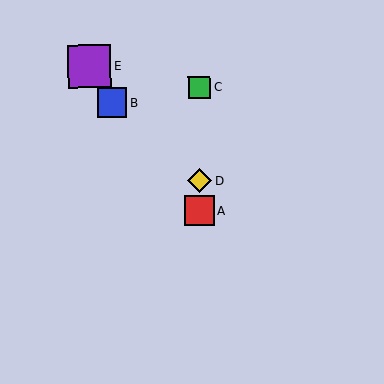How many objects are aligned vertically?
3 objects (A, C, D) are aligned vertically.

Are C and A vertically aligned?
Yes, both are at x≈199.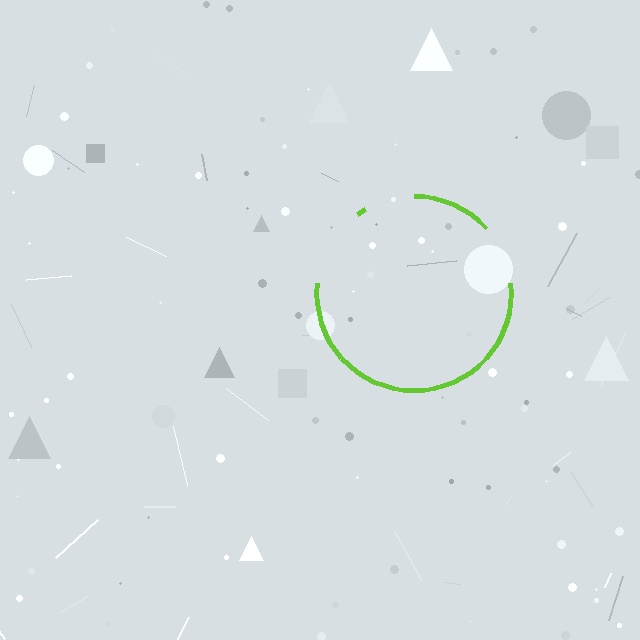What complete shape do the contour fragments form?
The contour fragments form a circle.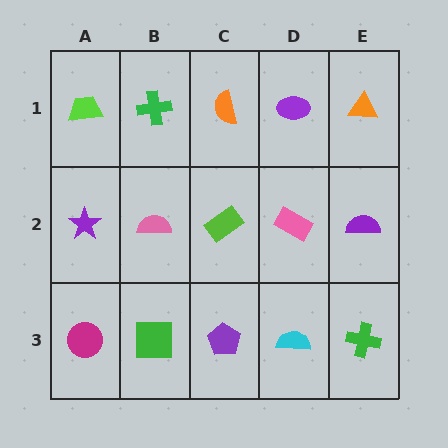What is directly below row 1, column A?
A purple star.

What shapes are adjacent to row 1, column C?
A lime rectangle (row 2, column C), a green cross (row 1, column B), a purple ellipse (row 1, column D).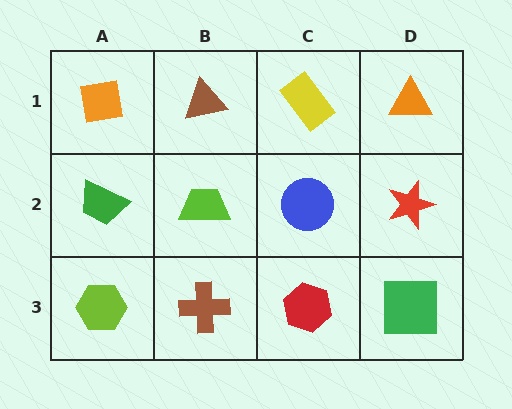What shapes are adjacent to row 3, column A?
A green trapezoid (row 2, column A), a brown cross (row 3, column B).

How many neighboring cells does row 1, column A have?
2.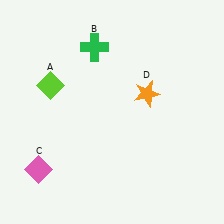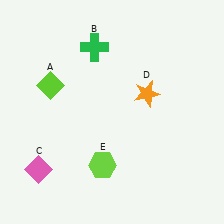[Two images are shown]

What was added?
A lime hexagon (E) was added in Image 2.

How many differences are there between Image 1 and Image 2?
There is 1 difference between the two images.